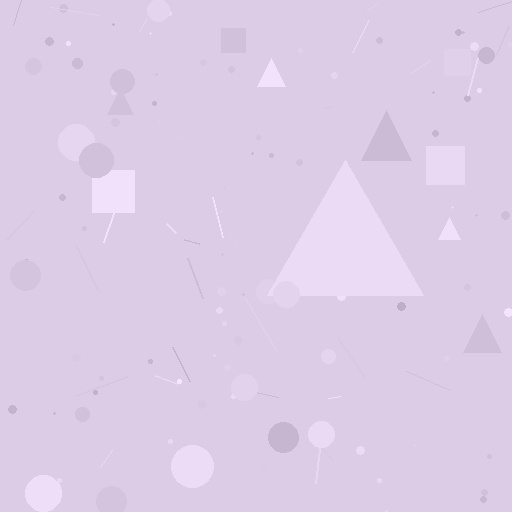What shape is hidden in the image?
A triangle is hidden in the image.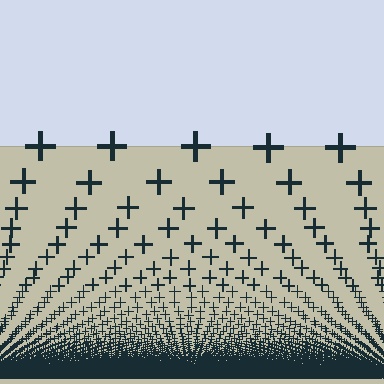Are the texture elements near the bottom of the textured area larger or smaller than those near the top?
Smaller. The gradient is inverted — elements near the bottom are smaller and denser.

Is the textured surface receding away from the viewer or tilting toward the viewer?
The surface appears to tilt toward the viewer. Texture elements get larger and sparser toward the top.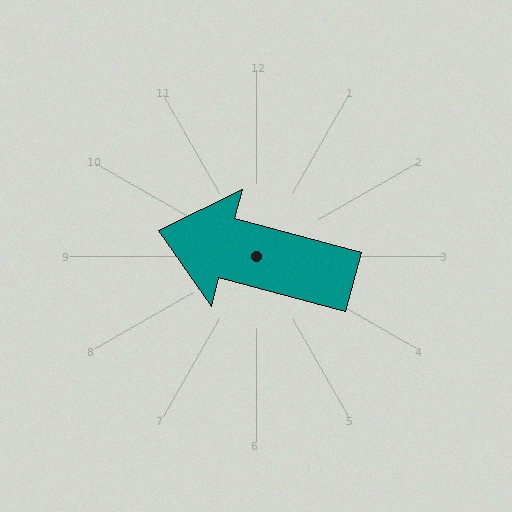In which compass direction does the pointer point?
West.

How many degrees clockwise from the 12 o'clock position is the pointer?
Approximately 285 degrees.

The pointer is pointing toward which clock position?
Roughly 9 o'clock.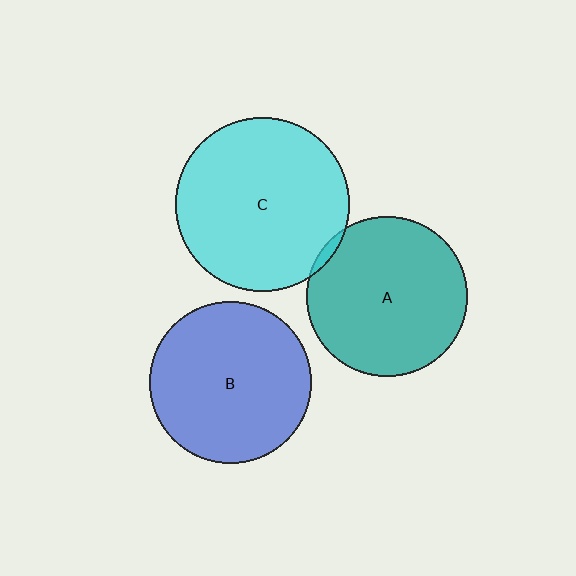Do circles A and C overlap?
Yes.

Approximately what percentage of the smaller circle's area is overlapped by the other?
Approximately 5%.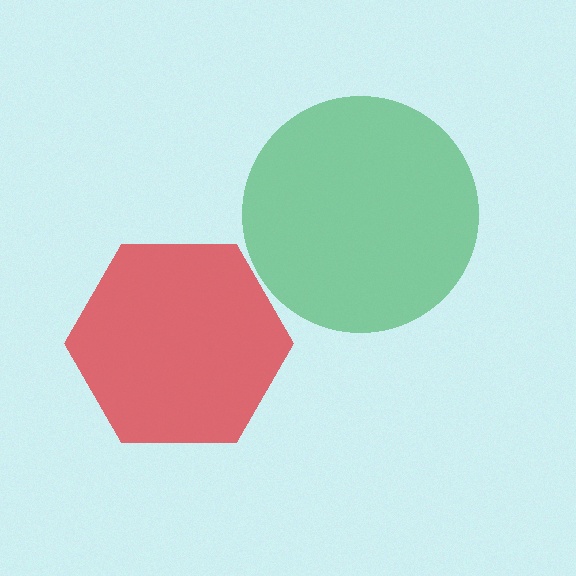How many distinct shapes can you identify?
There are 2 distinct shapes: a red hexagon, a green circle.